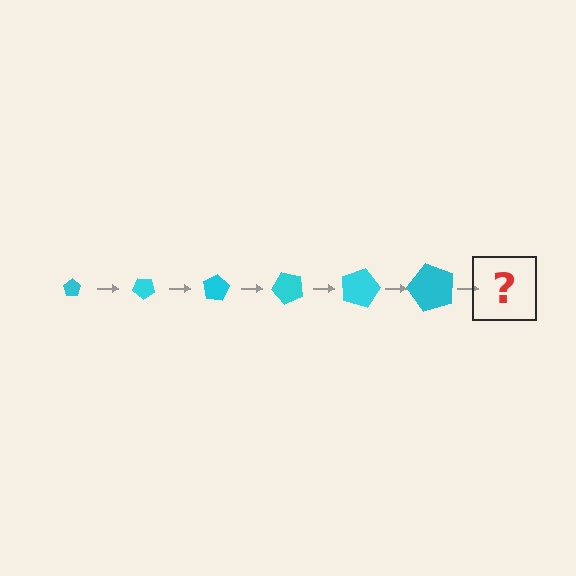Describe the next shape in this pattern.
It should be a pentagon, larger than the previous one and rotated 240 degrees from the start.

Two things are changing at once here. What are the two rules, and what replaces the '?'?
The two rules are that the pentagon grows larger each step and it rotates 40 degrees each step. The '?' should be a pentagon, larger than the previous one and rotated 240 degrees from the start.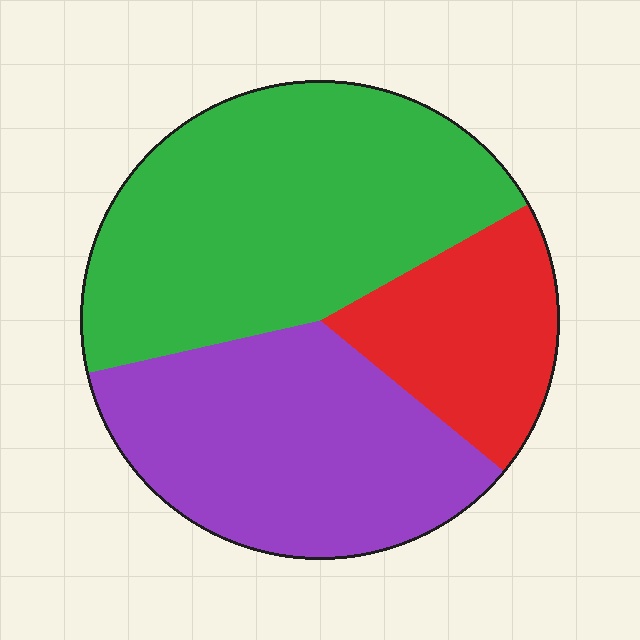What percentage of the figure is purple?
Purple covers about 35% of the figure.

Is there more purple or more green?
Green.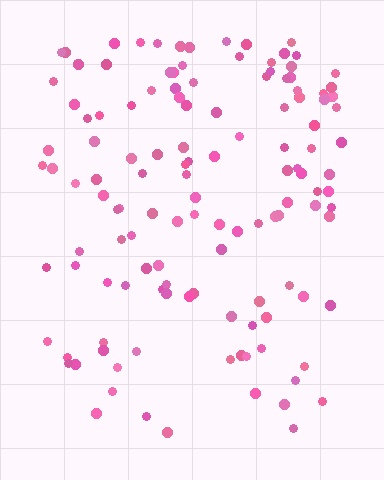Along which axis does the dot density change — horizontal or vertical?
Vertical.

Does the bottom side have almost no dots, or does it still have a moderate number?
Still a moderate number, just noticeably fewer than the top.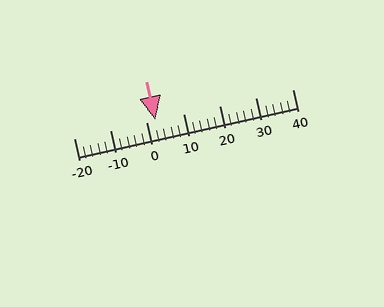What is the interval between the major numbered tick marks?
The major tick marks are spaced 10 units apart.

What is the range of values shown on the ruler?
The ruler shows values from -20 to 40.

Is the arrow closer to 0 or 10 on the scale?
The arrow is closer to 0.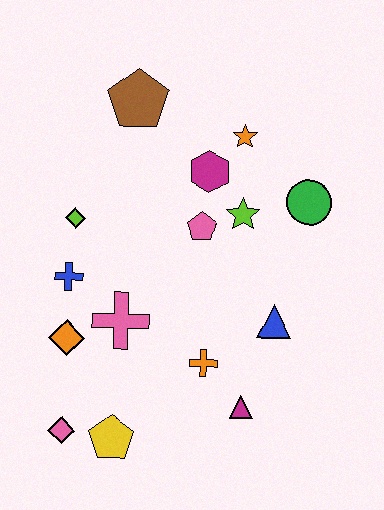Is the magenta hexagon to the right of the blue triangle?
No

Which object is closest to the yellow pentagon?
The pink diamond is closest to the yellow pentagon.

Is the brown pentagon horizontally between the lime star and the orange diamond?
Yes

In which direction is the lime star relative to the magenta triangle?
The lime star is above the magenta triangle.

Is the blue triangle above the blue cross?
No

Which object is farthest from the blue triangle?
The brown pentagon is farthest from the blue triangle.